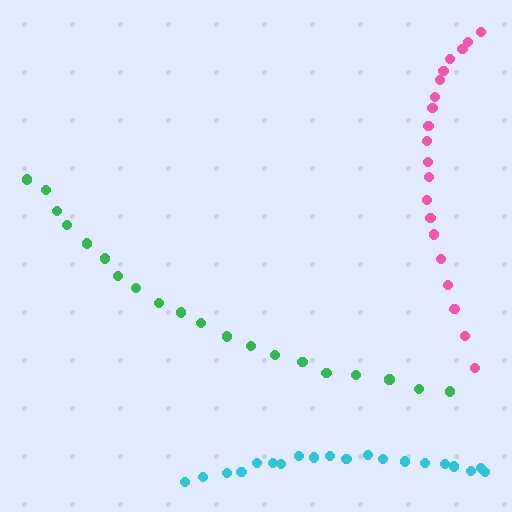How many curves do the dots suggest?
There are 3 distinct paths.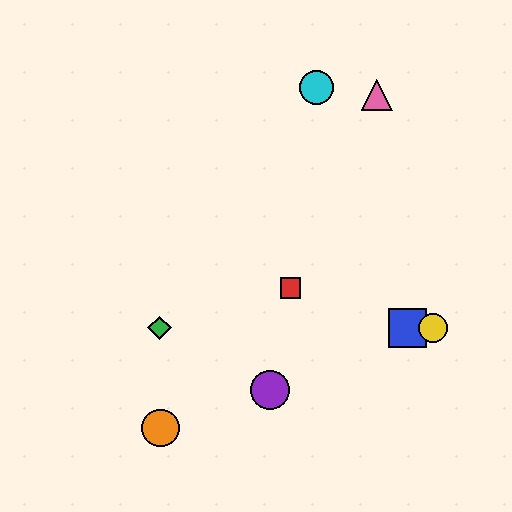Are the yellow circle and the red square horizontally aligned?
No, the yellow circle is at y≈328 and the red square is at y≈288.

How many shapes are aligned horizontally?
3 shapes (the blue square, the green diamond, the yellow circle) are aligned horizontally.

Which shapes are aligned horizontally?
The blue square, the green diamond, the yellow circle are aligned horizontally.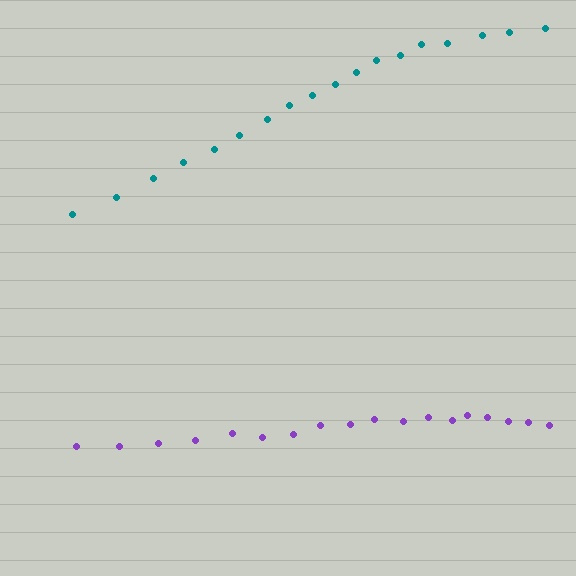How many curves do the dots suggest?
There are 2 distinct paths.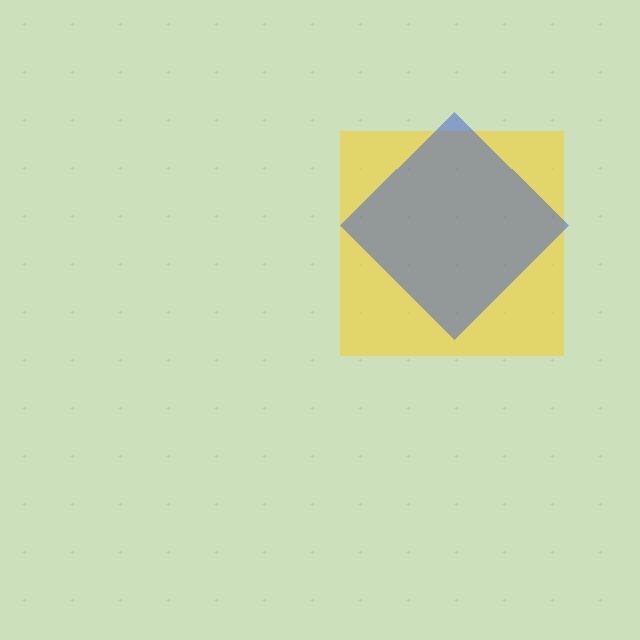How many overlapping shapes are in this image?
There are 2 overlapping shapes in the image.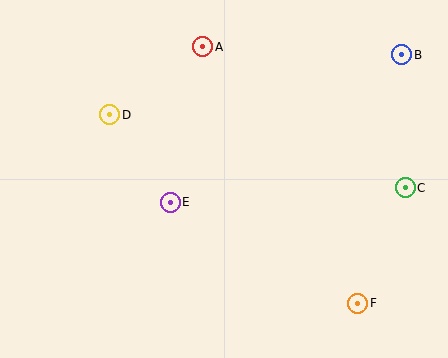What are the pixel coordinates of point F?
Point F is at (358, 303).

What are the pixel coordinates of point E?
Point E is at (170, 202).